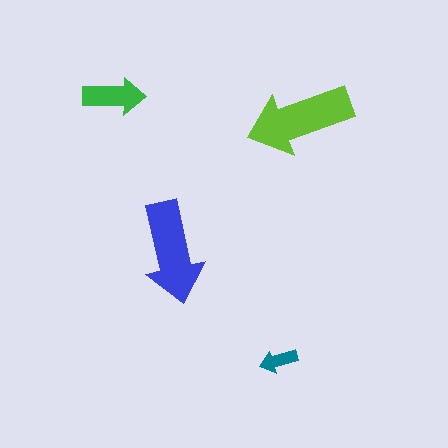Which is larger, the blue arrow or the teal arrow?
The blue one.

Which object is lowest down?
The teal arrow is bottommost.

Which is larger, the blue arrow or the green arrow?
The blue one.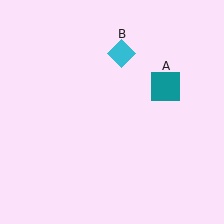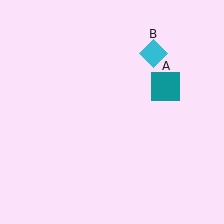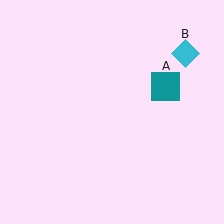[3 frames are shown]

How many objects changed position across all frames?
1 object changed position: cyan diamond (object B).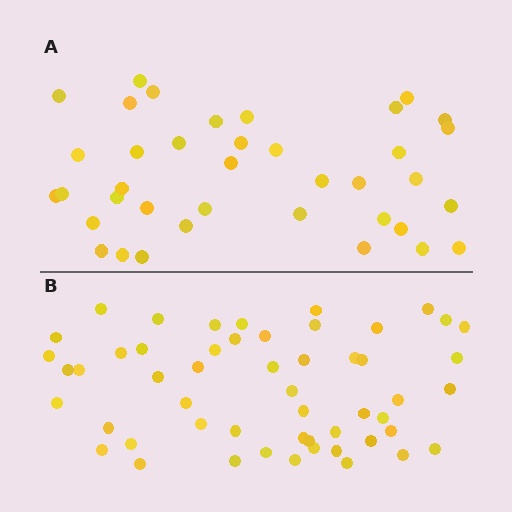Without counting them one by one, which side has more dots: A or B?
Region B (the bottom region) has more dots.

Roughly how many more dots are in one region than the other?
Region B has approximately 15 more dots than region A.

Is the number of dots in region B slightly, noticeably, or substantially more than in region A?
Region B has noticeably more, but not dramatically so. The ratio is roughly 1.4 to 1.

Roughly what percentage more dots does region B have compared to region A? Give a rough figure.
About 40% more.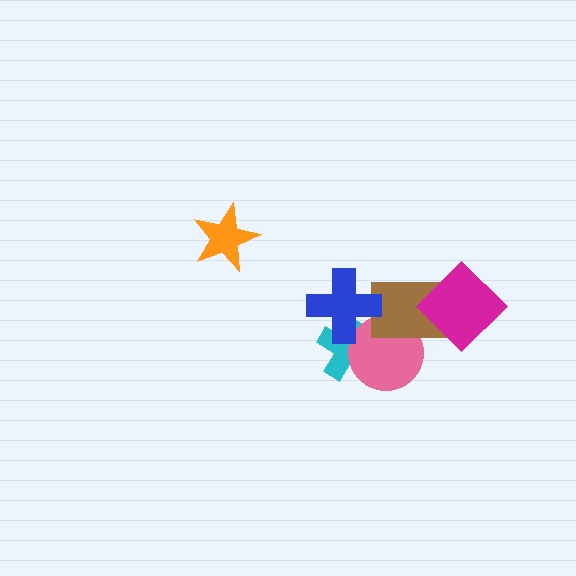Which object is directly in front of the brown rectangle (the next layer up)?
The blue cross is directly in front of the brown rectangle.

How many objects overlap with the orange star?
0 objects overlap with the orange star.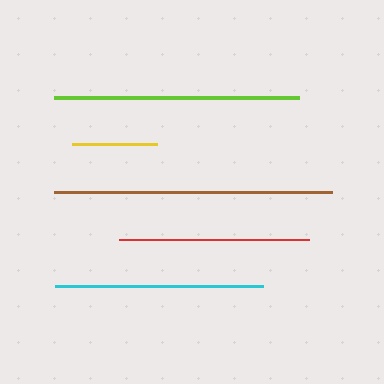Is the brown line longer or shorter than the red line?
The brown line is longer than the red line.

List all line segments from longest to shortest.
From longest to shortest: brown, lime, cyan, red, yellow.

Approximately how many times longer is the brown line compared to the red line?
The brown line is approximately 1.5 times the length of the red line.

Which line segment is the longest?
The brown line is the longest at approximately 278 pixels.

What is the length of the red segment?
The red segment is approximately 190 pixels long.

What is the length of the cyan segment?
The cyan segment is approximately 208 pixels long.